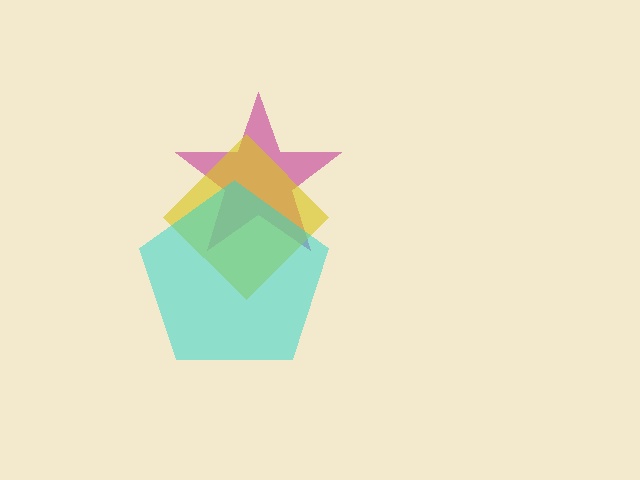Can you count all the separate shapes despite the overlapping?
Yes, there are 3 separate shapes.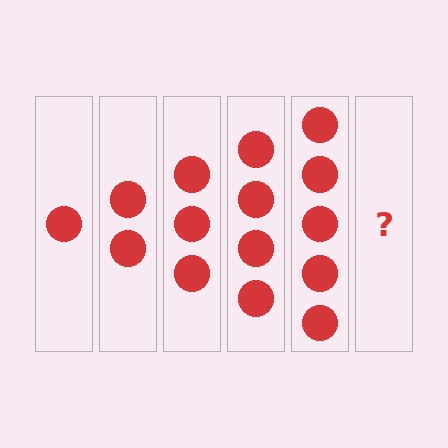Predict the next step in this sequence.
The next step is 6 circles.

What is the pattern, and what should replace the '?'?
The pattern is that each step adds one more circle. The '?' should be 6 circles.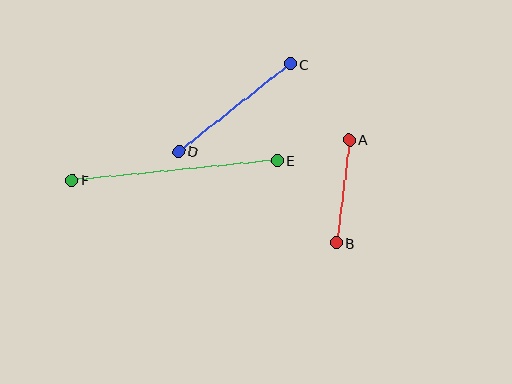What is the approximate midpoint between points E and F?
The midpoint is at approximately (175, 170) pixels.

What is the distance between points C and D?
The distance is approximately 142 pixels.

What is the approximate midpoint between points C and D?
The midpoint is at approximately (234, 108) pixels.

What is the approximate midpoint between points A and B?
The midpoint is at approximately (343, 191) pixels.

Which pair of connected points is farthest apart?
Points E and F are farthest apart.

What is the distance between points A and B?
The distance is approximately 104 pixels.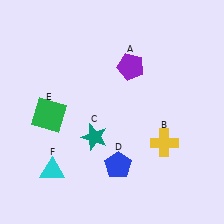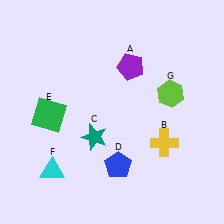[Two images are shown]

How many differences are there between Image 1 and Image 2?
There is 1 difference between the two images.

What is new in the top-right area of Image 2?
A lime hexagon (G) was added in the top-right area of Image 2.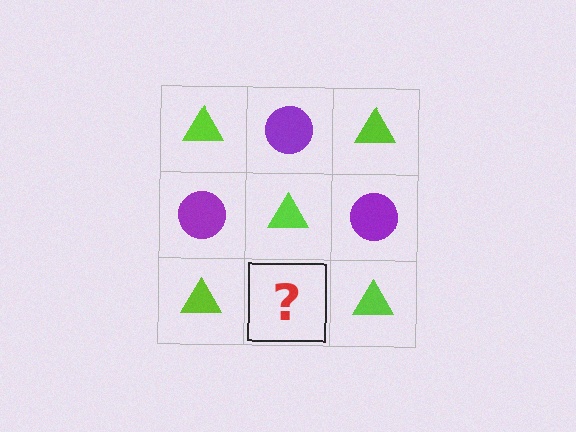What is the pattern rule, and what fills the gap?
The rule is that it alternates lime triangle and purple circle in a checkerboard pattern. The gap should be filled with a purple circle.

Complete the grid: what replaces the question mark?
The question mark should be replaced with a purple circle.